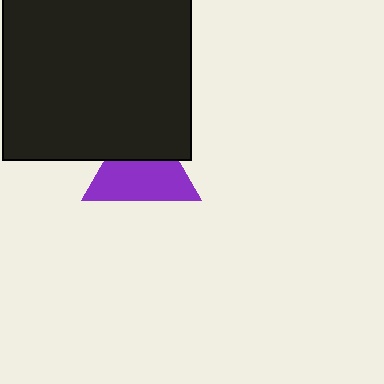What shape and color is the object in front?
The object in front is a black square.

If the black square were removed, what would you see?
You would see the complete purple triangle.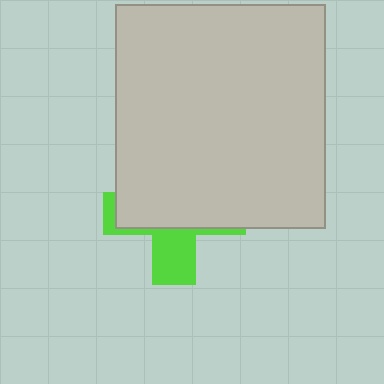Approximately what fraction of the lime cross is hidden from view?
Roughly 67% of the lime cross is hidden behind the light gray rectangle.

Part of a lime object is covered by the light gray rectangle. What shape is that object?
It is a cross.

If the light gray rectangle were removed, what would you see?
You would see the complete lime cross.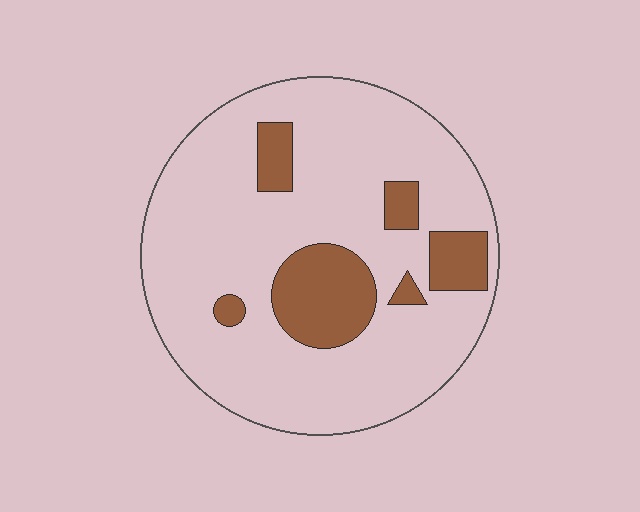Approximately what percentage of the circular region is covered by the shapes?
Approximately 20%.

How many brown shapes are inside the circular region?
6.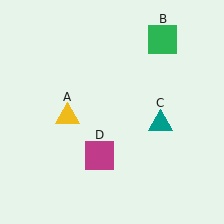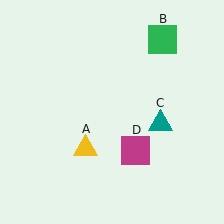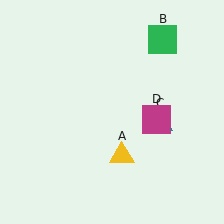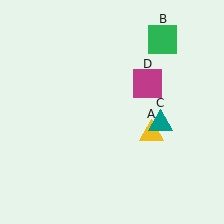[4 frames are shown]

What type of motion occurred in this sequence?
The yellow triangle (object A), magenta square (object D) rotated counterclockwise around the center of the scene.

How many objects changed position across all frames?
2 objects changed position: yellow triangle (object A), magenta square (object D).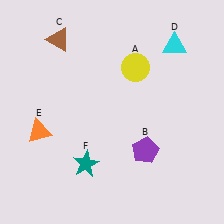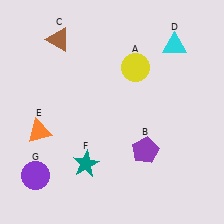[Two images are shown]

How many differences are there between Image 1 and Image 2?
There is 1 difference between the two images.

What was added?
A purple circle (G) was added in Image 2.